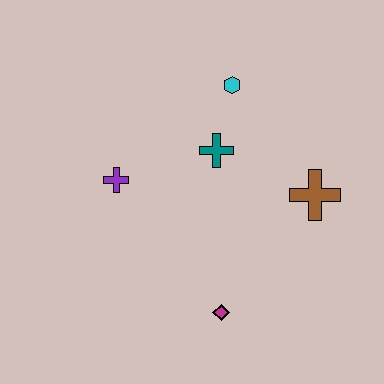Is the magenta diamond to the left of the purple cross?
No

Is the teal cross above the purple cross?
Yes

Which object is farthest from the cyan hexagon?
The magenta diamond is farthest from the cyan hexagon.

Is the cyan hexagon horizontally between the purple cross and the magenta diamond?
No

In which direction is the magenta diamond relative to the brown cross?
The magenta diamond is below the brown cross.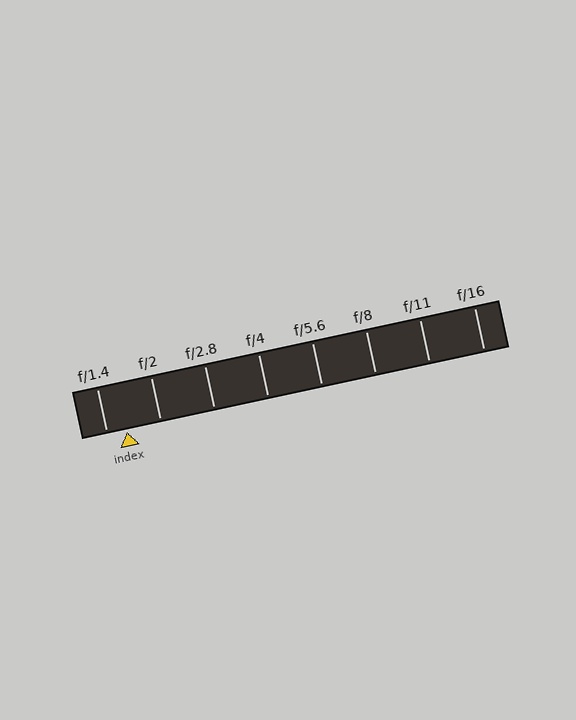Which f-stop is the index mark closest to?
The index mark is closest to f/1.4.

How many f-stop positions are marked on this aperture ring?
There are 8 f-stop positions marked.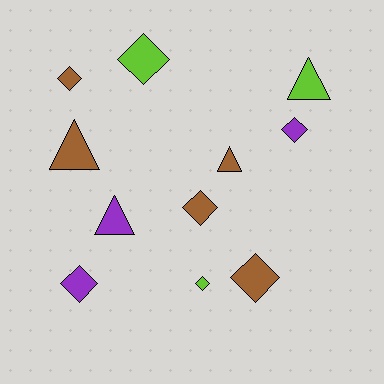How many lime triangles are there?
There is 1 lime triangle.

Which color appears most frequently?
Brown, with 5 objects.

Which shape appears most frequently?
Diamond, with 7 objects.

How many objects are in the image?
There are 11 objects.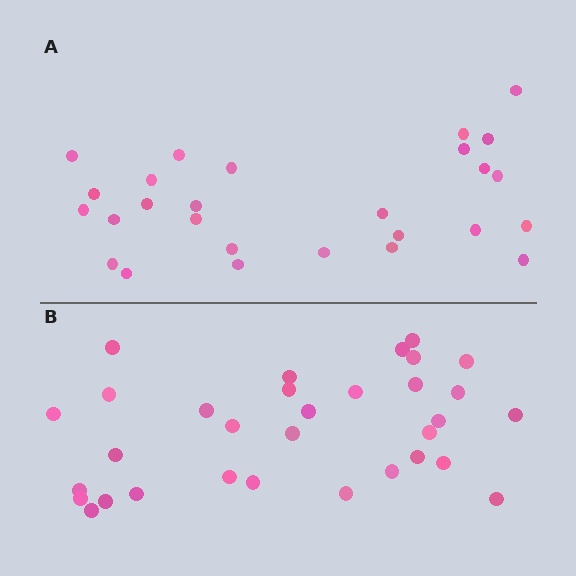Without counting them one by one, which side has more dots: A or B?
Region B (the bottom region) has more dots.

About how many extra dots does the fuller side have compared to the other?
Region B has about 5 more dots than region A.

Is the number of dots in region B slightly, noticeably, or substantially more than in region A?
Region B has only slightly more — the two regions are fairly close. The ratio is roughly 1.2 to 1.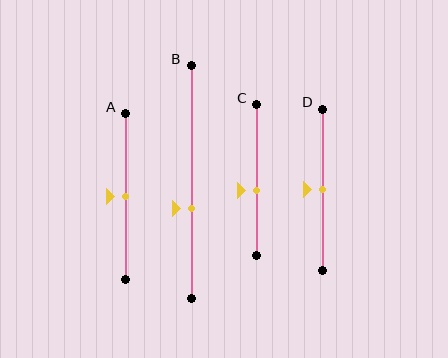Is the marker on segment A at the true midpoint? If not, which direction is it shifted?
Yes, the marker on segment A is at the true midpoint.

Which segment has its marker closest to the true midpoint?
Segment A has its marker closest to the true midpoint.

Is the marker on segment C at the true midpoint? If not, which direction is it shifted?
No, the marker on segment C is shifted downward by about 7% of the segment length.